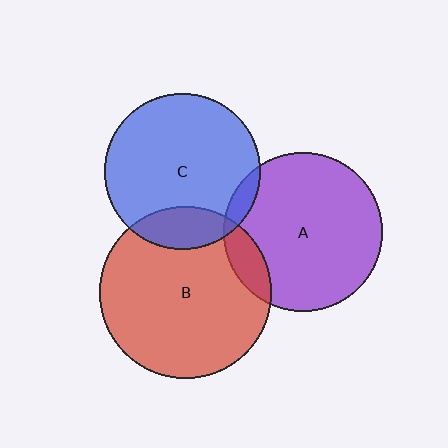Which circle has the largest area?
Circle B (red).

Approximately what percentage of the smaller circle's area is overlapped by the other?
Approximately 15%.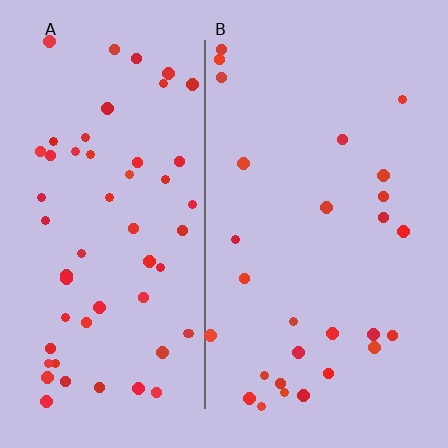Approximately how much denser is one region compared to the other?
Approximately 2.0× — region A over region B.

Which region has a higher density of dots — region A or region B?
A (the left).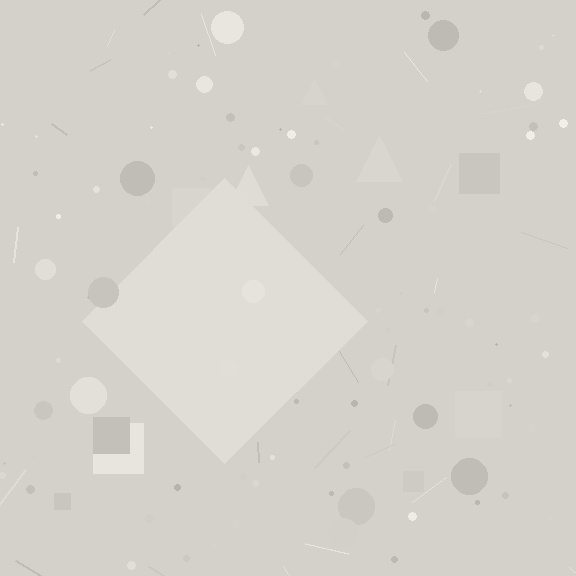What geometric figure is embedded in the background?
A diamond is embedded in the background.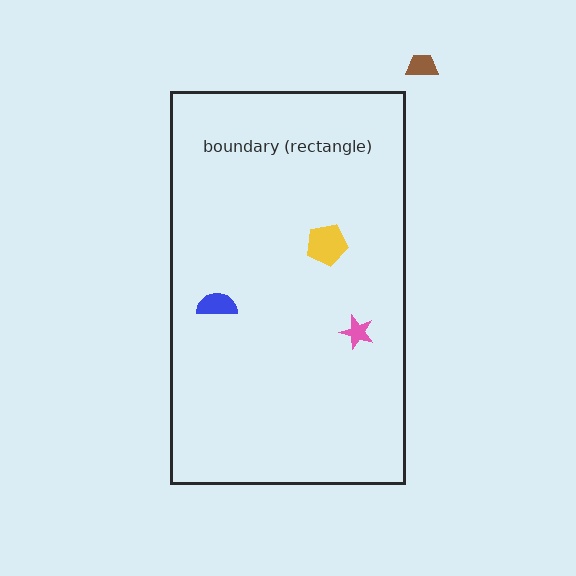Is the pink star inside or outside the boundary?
Inside.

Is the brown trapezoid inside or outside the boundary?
Outside.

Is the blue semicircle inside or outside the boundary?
Inside.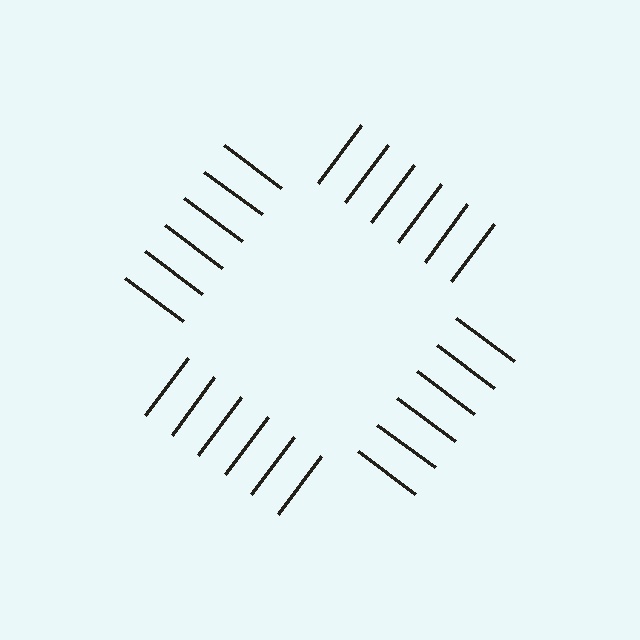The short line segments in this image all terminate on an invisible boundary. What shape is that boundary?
An illusory square — the line segments terminate on its edges but no continuous stroke is drawn.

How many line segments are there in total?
24 — 6 along each of the 4 edges.